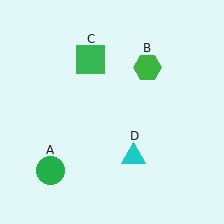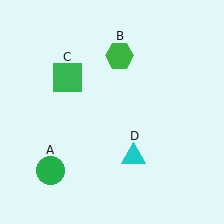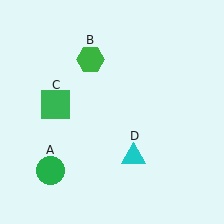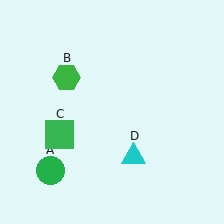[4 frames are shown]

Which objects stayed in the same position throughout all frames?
Green circle (object A) and cyan triangle (object D) remained stationary.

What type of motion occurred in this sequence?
The green hexagon (object B), green square (object C) rotated counterclockwise around the center of the scene.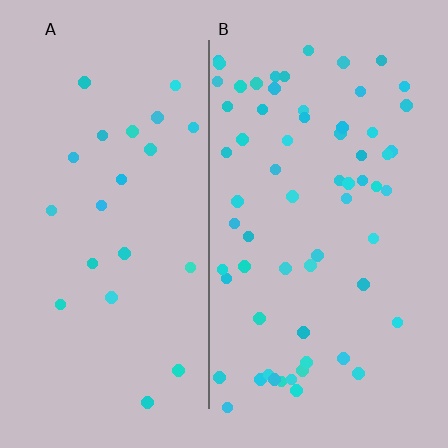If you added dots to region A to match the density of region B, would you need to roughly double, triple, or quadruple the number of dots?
Approximately triple.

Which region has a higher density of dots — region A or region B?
B (the right).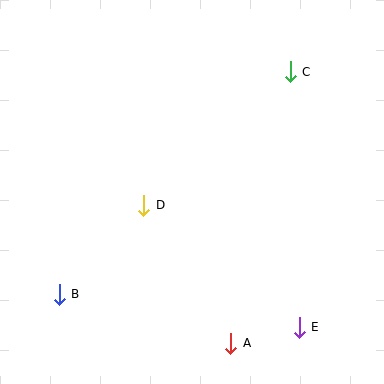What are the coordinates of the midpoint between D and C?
The midpoint between D and C is at (217, 139).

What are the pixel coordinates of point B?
Point B is at (59, 294).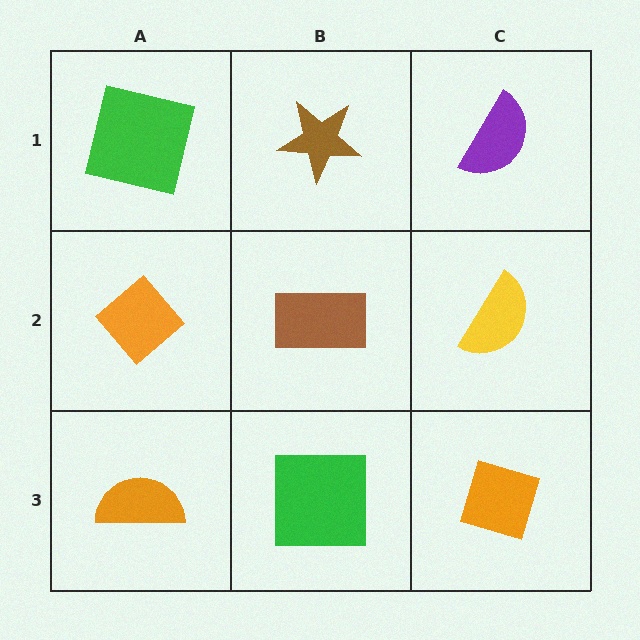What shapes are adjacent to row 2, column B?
A brown star (row 1, column B), a green square (row 3, column B), an orange diamond (row 2, column A), a yellow semicircle (row 2, column C).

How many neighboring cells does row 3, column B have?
3.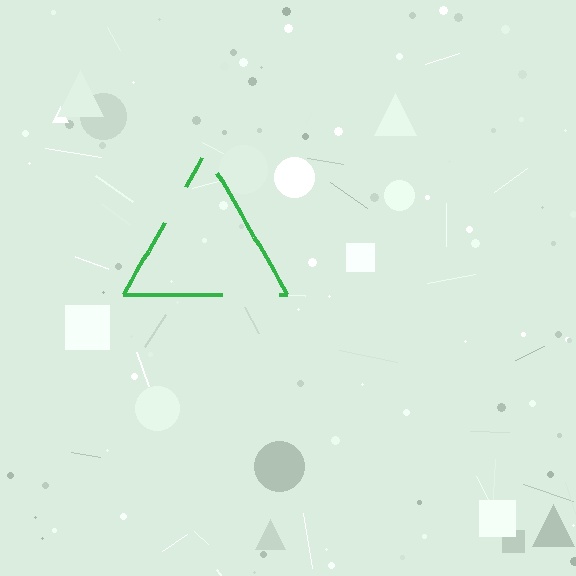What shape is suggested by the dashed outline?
The dashed outline suggests a triangle.